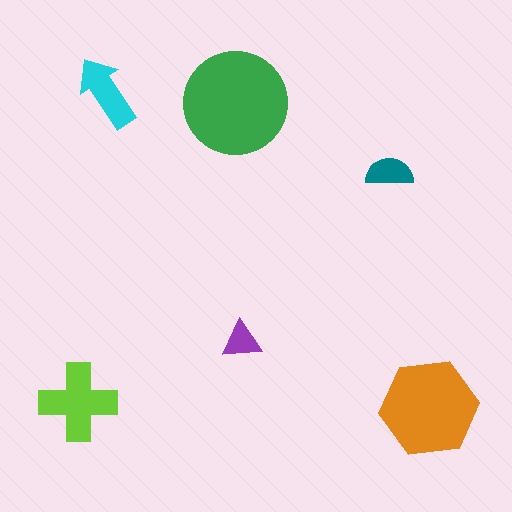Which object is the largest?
The green circle.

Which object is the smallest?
The purple triangle.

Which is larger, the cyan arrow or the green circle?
The green circle.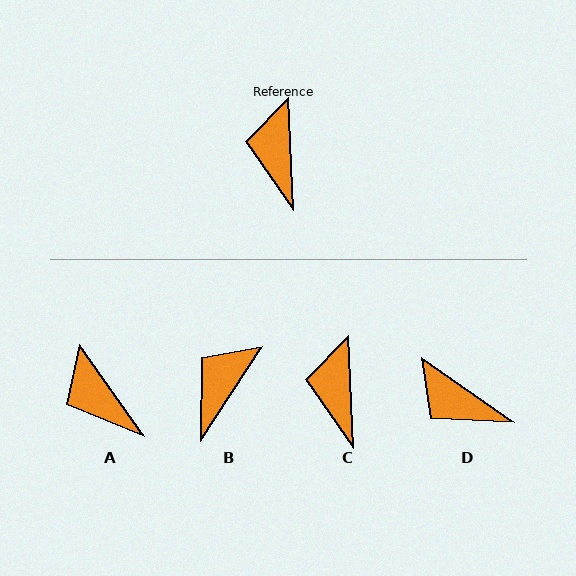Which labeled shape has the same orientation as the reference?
C.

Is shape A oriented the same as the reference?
No, it is off by about 32 degrees.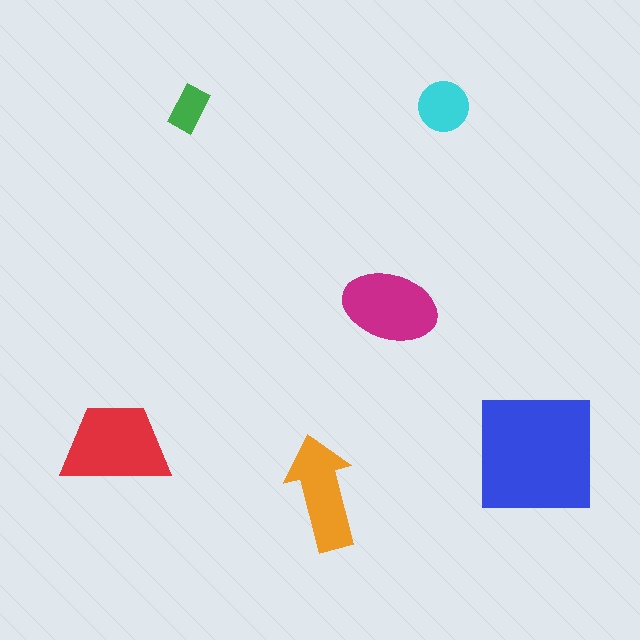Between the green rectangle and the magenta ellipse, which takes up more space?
The magenta ellipse.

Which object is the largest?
The blue square.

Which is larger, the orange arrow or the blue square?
The blue square.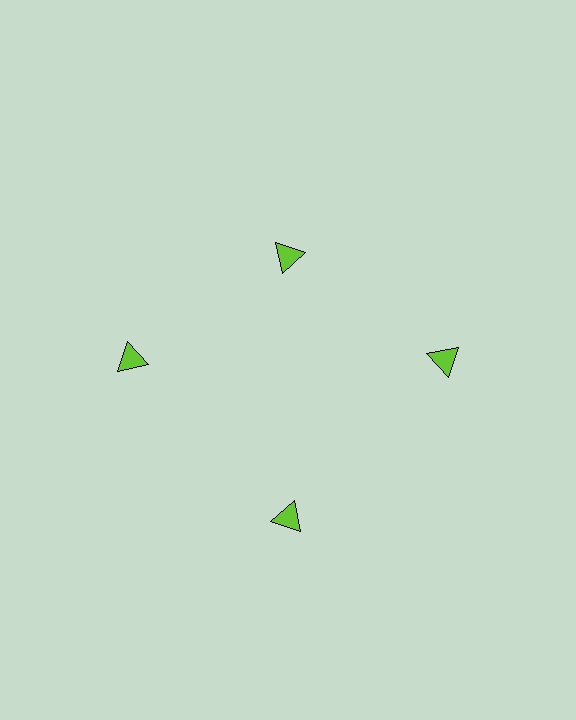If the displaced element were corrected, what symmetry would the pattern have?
It would have 4-fold rotational symmetry — the pattern would map onto itself every 90 degrees.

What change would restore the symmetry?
The symmetry would be restored by moving it outward, back onto the ring so that all 4 triangles sit at equal angles and equal distance from the center.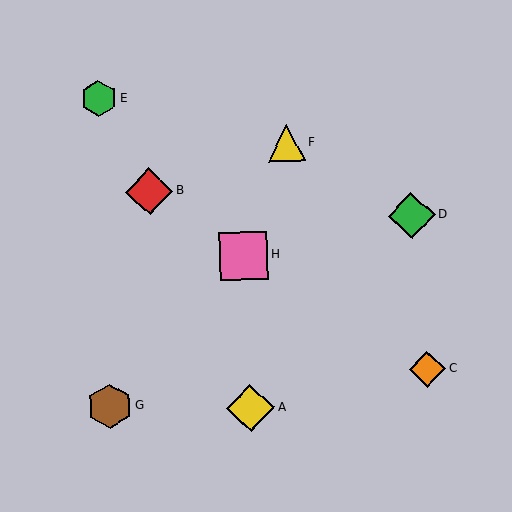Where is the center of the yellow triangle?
The center of the yellow triangle is at (287, 143).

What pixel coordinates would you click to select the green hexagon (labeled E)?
Click at (99, 99) to select the green hexagon E.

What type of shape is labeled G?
Shape G is a brown hexagon.